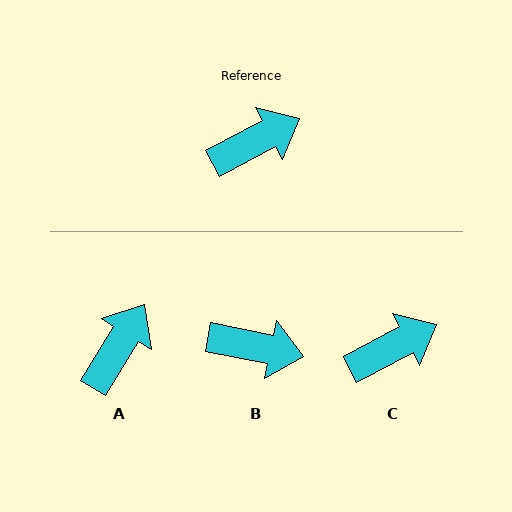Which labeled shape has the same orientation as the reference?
C.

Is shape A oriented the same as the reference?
No, it is off by about 31 degrees.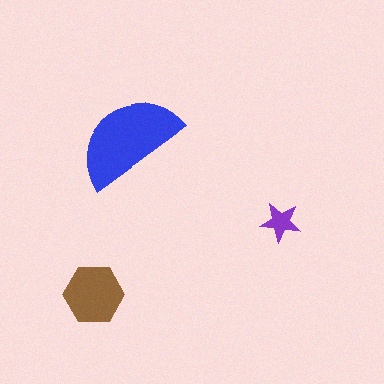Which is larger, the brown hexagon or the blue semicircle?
The blue semicircle.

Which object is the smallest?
The purple star.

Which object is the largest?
The blue semicircle.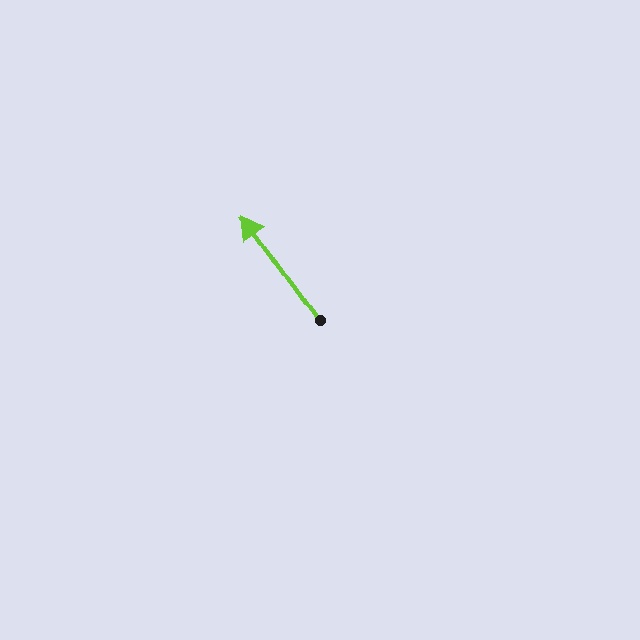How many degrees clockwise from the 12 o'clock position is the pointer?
Approximately 324 degrees.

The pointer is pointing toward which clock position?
Roughly 11 o'clock.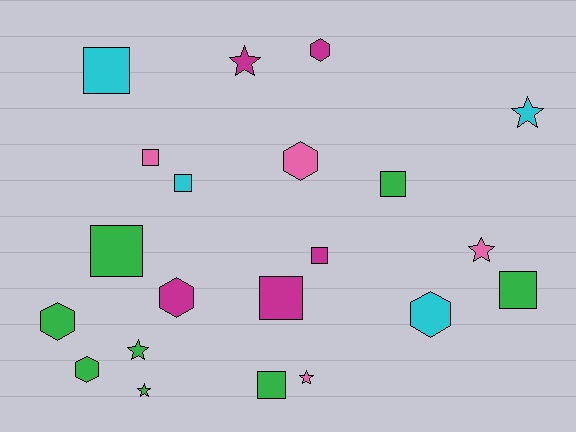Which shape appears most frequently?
Square, with 9 objects.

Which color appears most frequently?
Green, with 8 objects.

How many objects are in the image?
There are 21 objects.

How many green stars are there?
There are 2 green stars.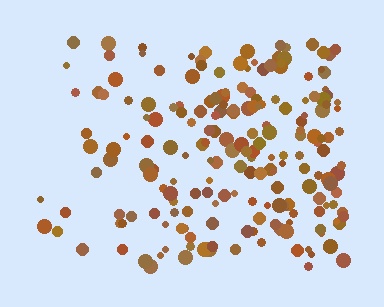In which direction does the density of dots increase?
From left to right, with the right side densest.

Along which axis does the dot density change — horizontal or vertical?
Horizontal.